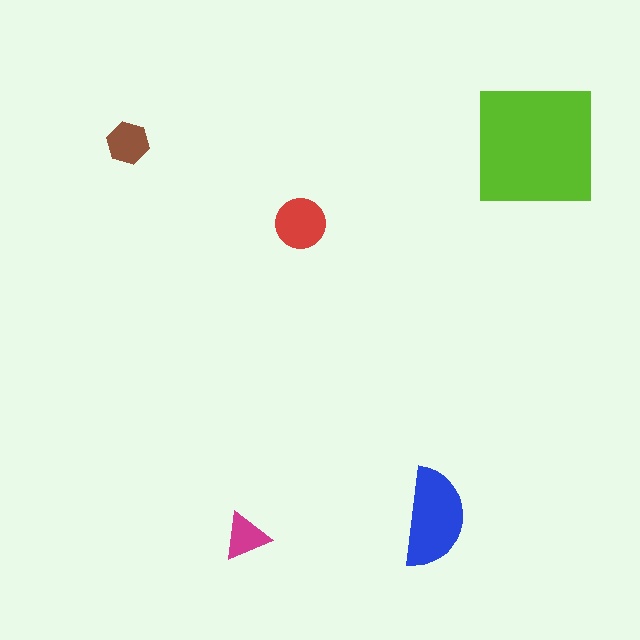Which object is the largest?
The lime square.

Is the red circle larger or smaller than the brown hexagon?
Larger.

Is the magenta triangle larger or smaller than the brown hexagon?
Smaller.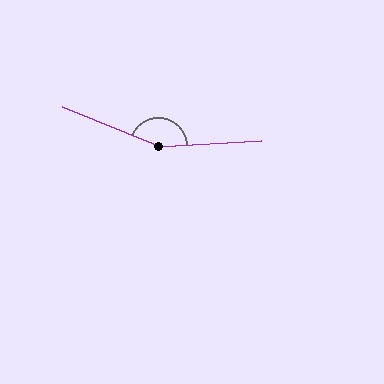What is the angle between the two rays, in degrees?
Approximately 154 degrees.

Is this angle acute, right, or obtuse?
It is obtuse.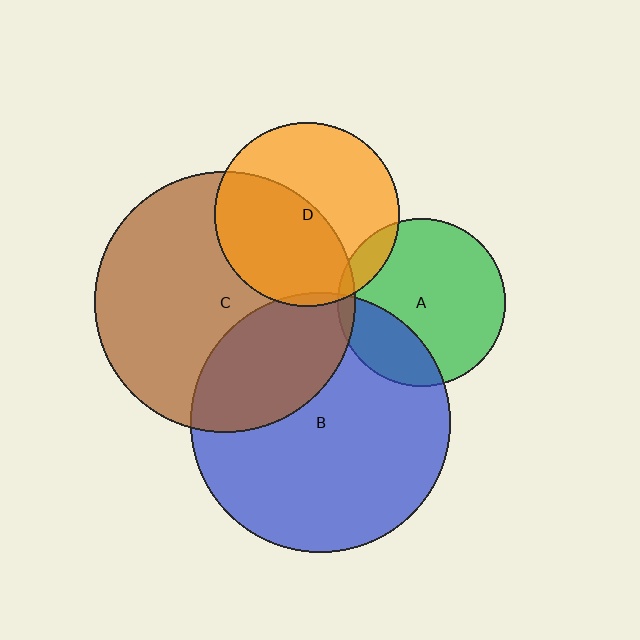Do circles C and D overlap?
Yes.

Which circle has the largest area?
Circle C (brown).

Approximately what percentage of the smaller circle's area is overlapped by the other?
Approximately 50%.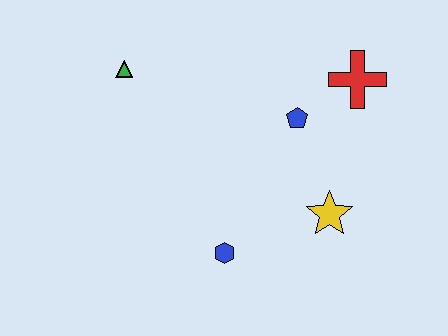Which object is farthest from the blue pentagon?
The green triangle is farthest from the blue pentagon.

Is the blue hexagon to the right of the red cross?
No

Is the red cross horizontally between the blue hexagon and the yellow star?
No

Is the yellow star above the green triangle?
No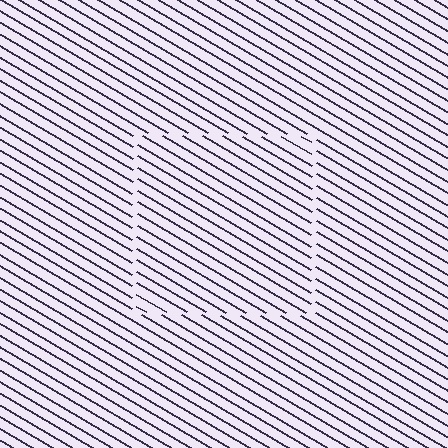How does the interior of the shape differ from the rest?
The interior of the shape contains the same grating, shifted by half a period — the contour is defined by the phase discontinuity where line-ends from the inner and outer gratings abut.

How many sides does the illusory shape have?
4 sides — the line-ends trace a square.